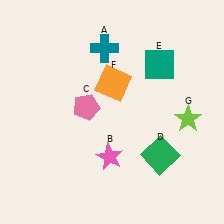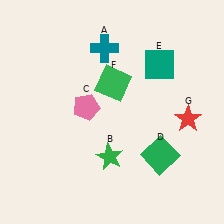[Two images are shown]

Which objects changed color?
B changed from pink to green. F changed from orange to green. G changed from lime to red.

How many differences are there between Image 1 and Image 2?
There are 3 differences between the two images.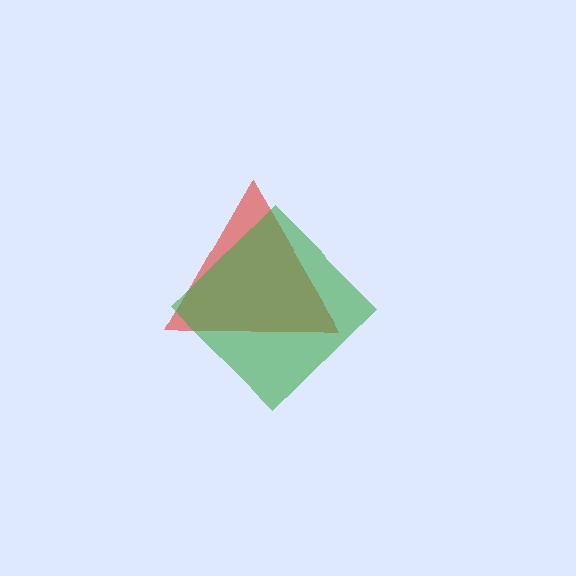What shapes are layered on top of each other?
The layered shapes are: a red triangle, a green diamond.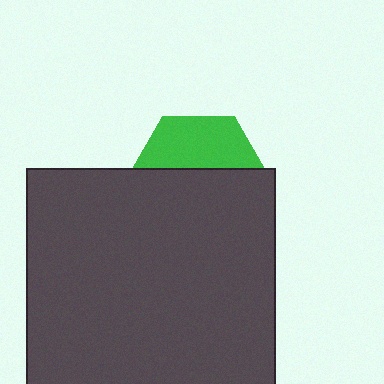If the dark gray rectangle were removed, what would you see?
You would see the complete green hexagon.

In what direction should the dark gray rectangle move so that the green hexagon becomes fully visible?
The dark gray rectangle should move down. That is the shortest direction to clear the overlap and leave the green hexagon fully visible.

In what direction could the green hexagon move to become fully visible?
The green hexagon could move up. That would shift it out from behind the dark gray rectangle entirely.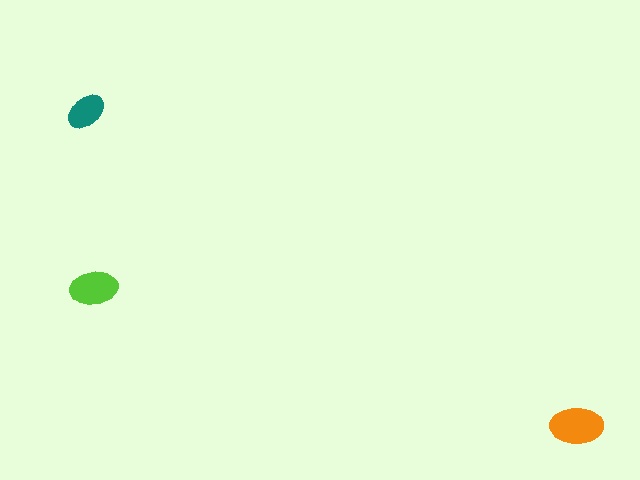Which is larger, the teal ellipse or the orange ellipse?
The orange one.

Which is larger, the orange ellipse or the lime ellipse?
The orange one.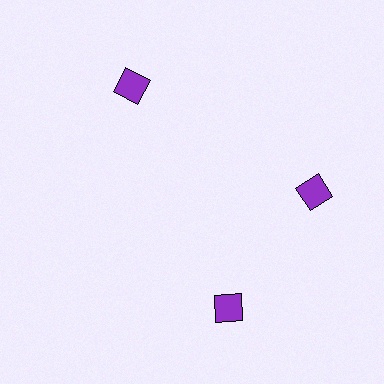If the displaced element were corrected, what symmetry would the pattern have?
It would have 3-fold rotational symmetry — the pattern would map onto itself every 120 degrees.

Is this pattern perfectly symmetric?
No. The 3 purple diamonds are arranged in a ring, but one element near the 7 o'clock position is rotated out of alignment along the ring, breaking the 3-fold rotational symmetry.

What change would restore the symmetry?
The symmetry would be restored by rotating it back into even spacing with its neighbors so that all 3 diamonds sit at equal angles and equal distance from the center.